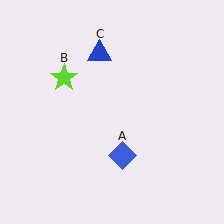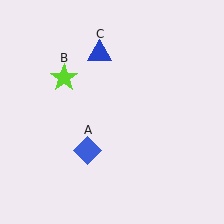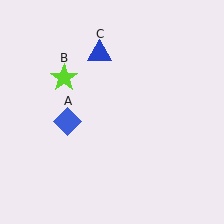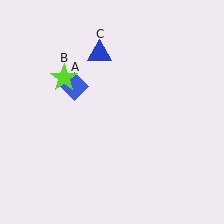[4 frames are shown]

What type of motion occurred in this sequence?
The blue diamond (object A) rotated clockwise around the center of the scene.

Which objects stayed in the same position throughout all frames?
Lime star (object B) and blue triangle (object C) remained stationary.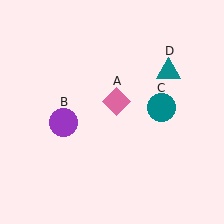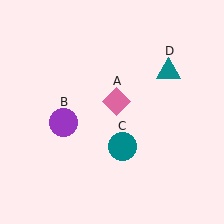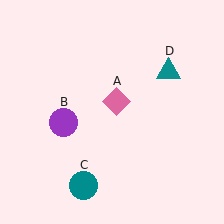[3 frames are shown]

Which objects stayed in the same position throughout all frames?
Pink diamond (object A) and purple circle (object B) and teal triangle (object D) remained stationary.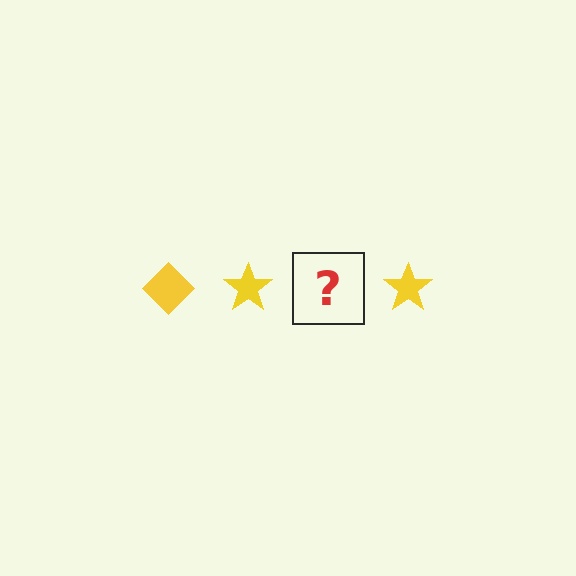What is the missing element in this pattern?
The missing element is a yellow diamond.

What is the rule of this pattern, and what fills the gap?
The rule is that the pattern cycles through diamond, star shapes in yellow. The gap should be filled with a yellow diamond.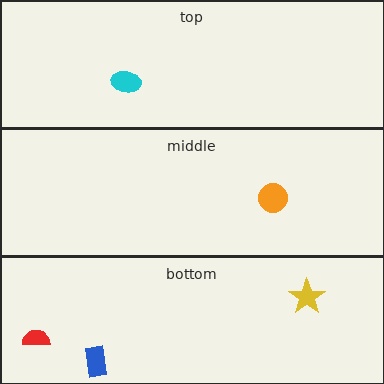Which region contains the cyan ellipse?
The top region.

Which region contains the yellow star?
The bottom region.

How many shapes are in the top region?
1.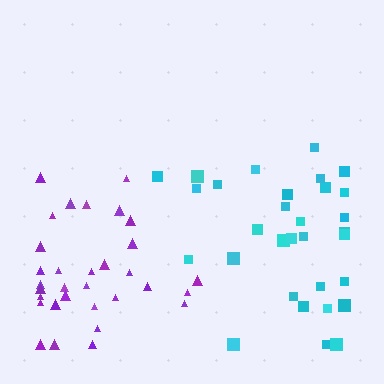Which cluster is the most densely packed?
Purple.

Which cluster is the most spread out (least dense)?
Cyan.